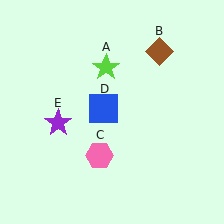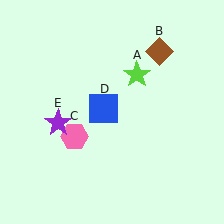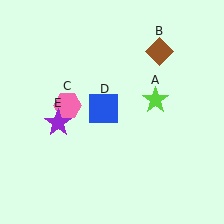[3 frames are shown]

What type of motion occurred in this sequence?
The lime star (object A), pink hexagon (object C) rotated clockwise around the center of the scene.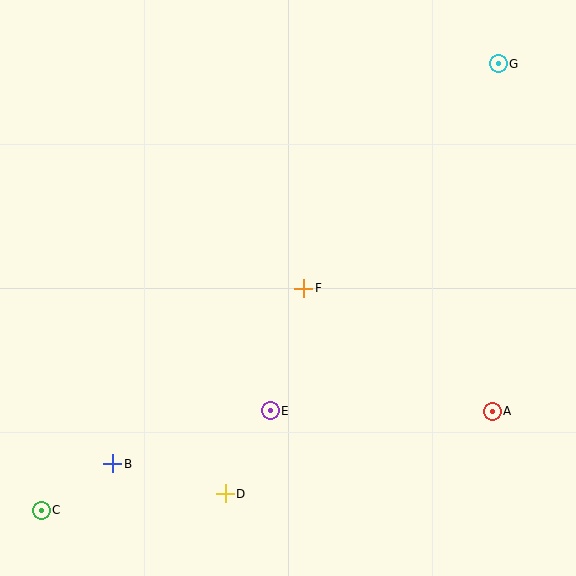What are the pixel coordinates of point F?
Point F is at (304, 288).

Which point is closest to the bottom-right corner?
Point A is closest to the bottom-right corner.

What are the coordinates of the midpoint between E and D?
The midpoint between E and D is at (248, 452).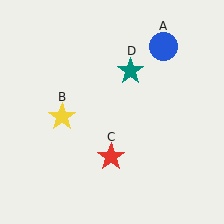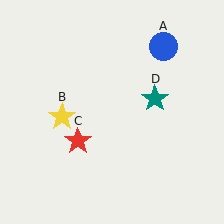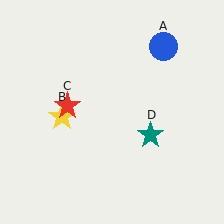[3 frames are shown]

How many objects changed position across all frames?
2 objects changed position: red star (object C), teal star (object D).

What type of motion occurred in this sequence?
The red star (object C), teal star (object D) rotated clockwise around the center of the scene.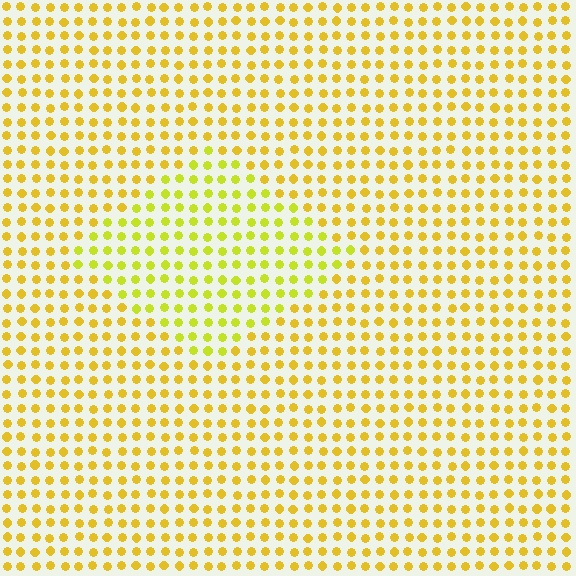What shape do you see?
I see a diamond.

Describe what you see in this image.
The image is filled with small yellow elements in a uniform arrangement. A diamond-shaped region is visible where the elements are tinted to a slightly different hue, forming a subtle color boundary.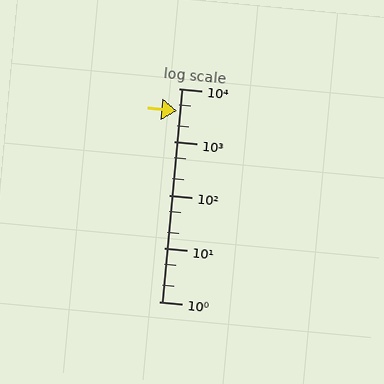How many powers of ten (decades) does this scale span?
The scale spans 4 decades, from 1 to 10000.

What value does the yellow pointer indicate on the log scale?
The pointer indicates approximately 3800.